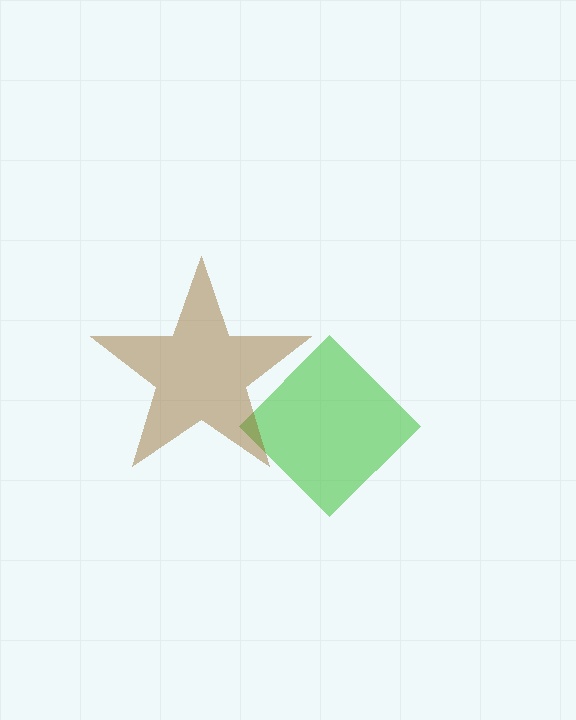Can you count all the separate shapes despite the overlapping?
Yes, there are 2 separate shapes.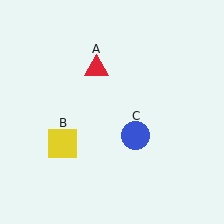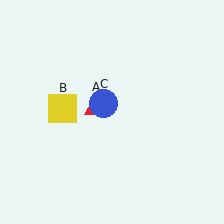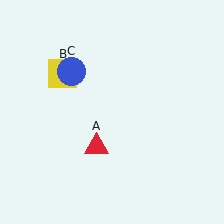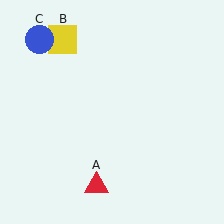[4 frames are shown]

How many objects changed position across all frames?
3 objects changed position: red triangle (object A), yellow square (object B), blue circle (object C).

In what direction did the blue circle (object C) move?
The blue circle (object C) moved up and to the left.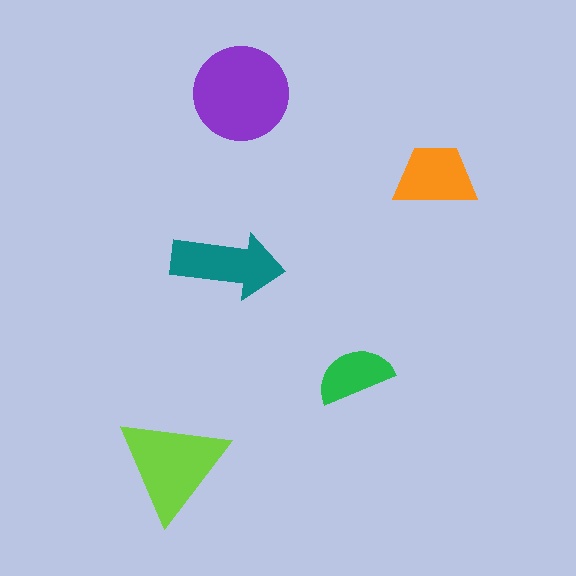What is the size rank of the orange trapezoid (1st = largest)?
4th.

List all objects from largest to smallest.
The purple circle, the lime triangle, the teal arrow, the orange trapezoid, the green semicircle.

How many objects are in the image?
There are 5 objects in the image.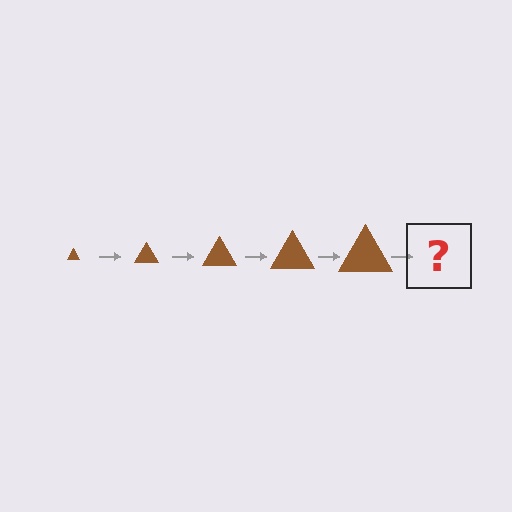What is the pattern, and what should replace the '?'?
The pattern is that the triangle gets progressively larger each step. The '?' should be a brown triangle, larger than the previous one.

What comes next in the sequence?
The next element should be a brown triangle, larger than the previous one.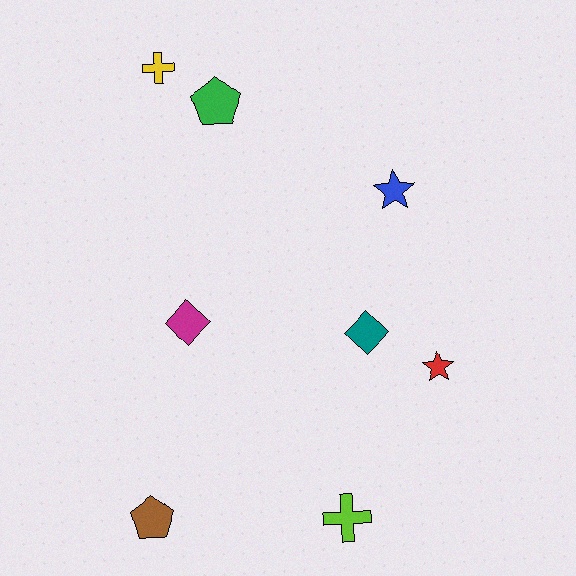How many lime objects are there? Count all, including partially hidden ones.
There is 1 lime object.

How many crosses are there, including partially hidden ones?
There are 2 crosses.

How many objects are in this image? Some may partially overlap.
There are 8 objects.